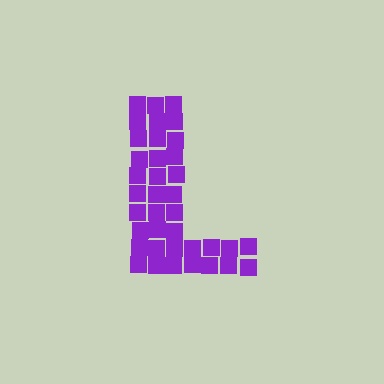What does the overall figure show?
The overall figure shows the letter L.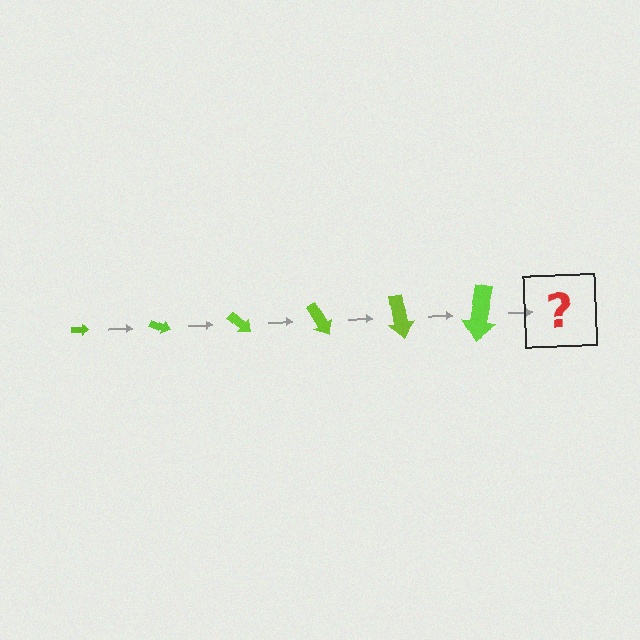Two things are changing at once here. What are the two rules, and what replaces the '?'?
The two rules are that the arrow grows larger each step and it rotates 20 degrees each step. The '?' should be an arrow, larger than the previous one and rotated 120 degrees from the start.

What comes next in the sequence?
The next element should be an arrow, larger than the previous one and rotated 120 degrees from the start.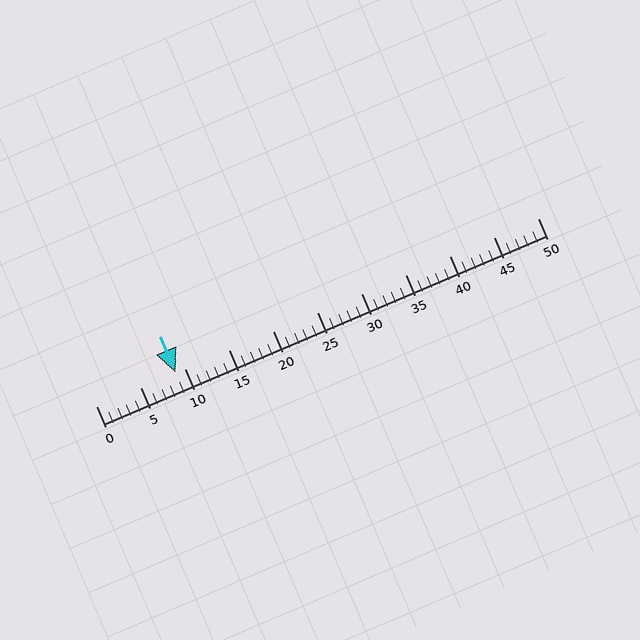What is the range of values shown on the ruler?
The ruler shows values from 0 to 50.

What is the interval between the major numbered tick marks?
The major tick marks are spaced 5 units apart.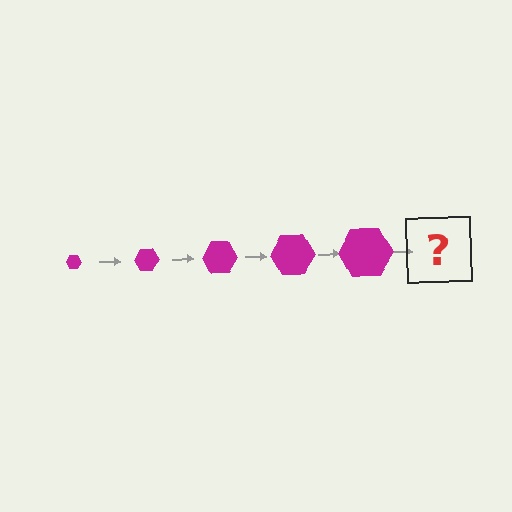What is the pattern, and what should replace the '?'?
The pattern is that the hexagon gets progressively larger each step. The '?' should be a magenta hexagon, larger than the previous one.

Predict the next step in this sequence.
The next step is a magenta hexagon, larger than the previous one.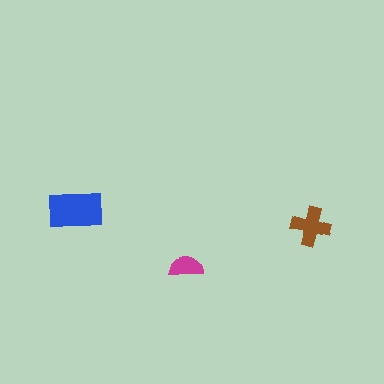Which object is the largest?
The blue rectangle.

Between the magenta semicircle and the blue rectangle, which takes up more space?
The blue rectangle.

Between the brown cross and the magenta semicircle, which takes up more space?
The brown cross.